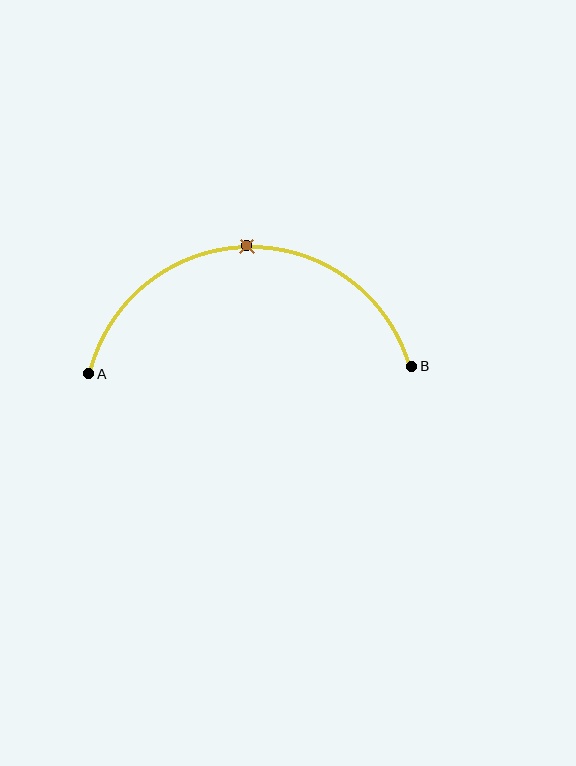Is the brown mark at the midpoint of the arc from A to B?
Yes. The brown mark lies on the arc at equal arc-length from both A and B — it is the arc midpoint.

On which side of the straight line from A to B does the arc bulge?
The arc bulges above the straight line connecting A and B.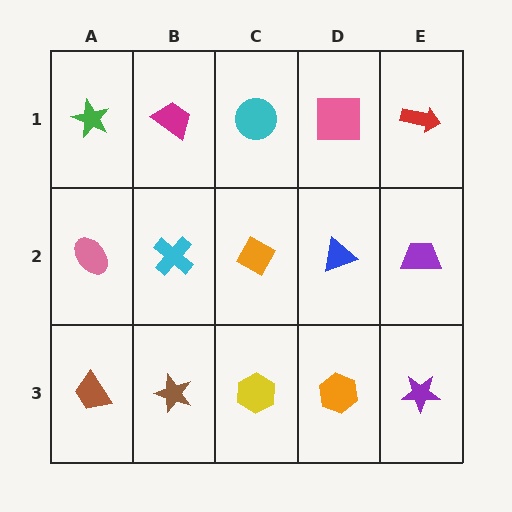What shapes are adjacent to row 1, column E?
A purple trapezoid (row 2, column E), a pink square (row 1, column D).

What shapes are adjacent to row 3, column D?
A blue triangle (row 2, column D), a yellow hexagon (row 3, column C), a purple star (row 3, column E).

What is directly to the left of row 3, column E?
An orange hexagon.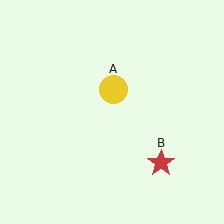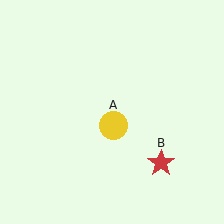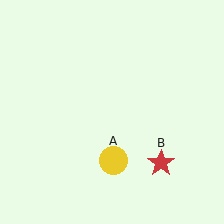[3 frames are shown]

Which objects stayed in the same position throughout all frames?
Red star (object B) remained stationary.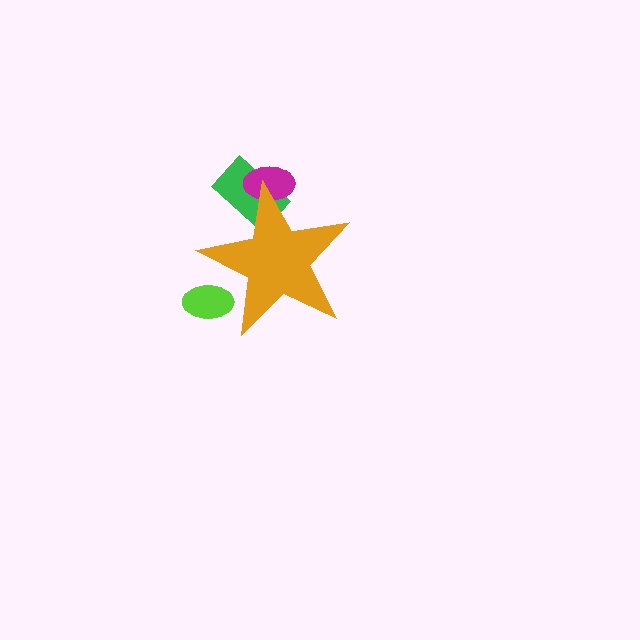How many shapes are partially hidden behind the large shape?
3 shapes are partially hidden.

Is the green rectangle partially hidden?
Yes, the green rectangle is partially hidden behind the orange star.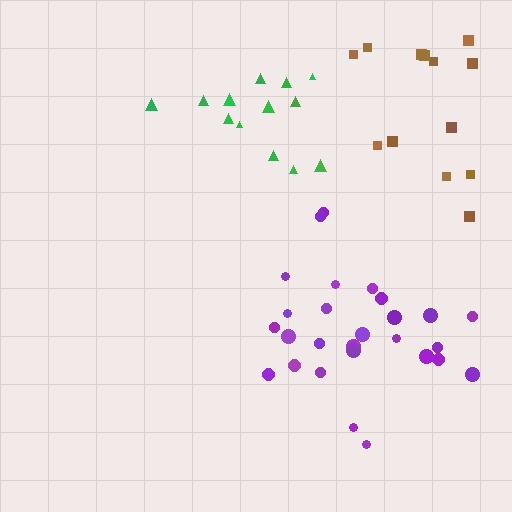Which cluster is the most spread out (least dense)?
Green.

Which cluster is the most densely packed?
Purple.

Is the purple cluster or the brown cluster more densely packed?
Purple.